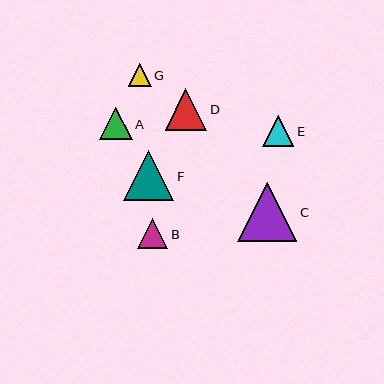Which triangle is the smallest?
Triangle G is the smallest with a size of approximately 23 pixels.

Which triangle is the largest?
Triangle C is the largest with a size of approximately 59 pixels.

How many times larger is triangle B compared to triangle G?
Triangle B is approximately 1.3 times the size of triangle G.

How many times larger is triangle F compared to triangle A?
Triangle F is approximately 1.5 times the size of triangle A.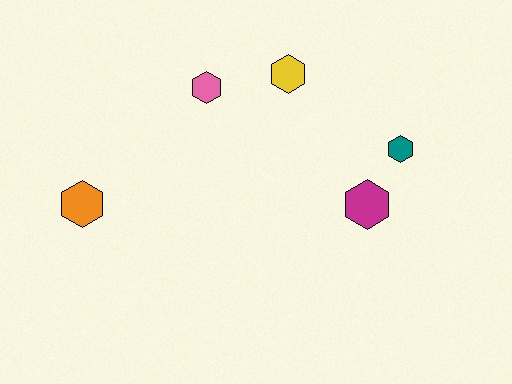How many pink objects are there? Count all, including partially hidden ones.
There is 1 pink object.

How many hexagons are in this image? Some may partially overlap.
There are 5 hexagons.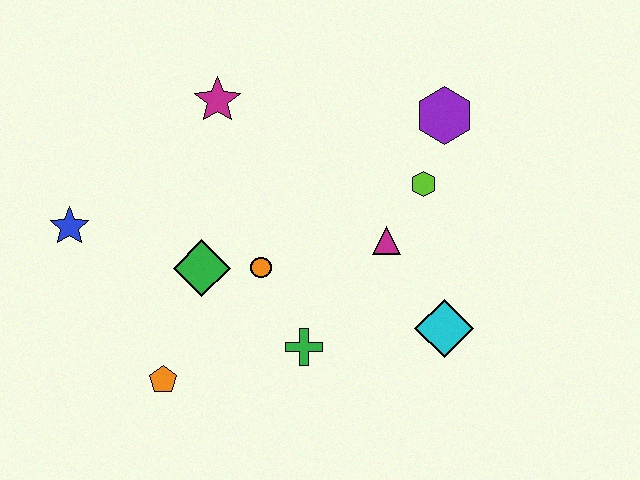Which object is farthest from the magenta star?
The cyan diamond is farthest from the magenta star.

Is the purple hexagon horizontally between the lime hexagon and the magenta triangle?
No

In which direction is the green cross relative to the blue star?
The green cross is to the right of the blue star.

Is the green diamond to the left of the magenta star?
Yes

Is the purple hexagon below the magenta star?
Yes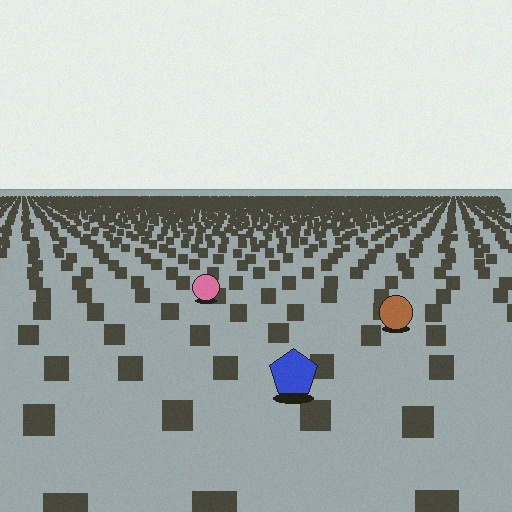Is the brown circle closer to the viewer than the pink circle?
Yes. The brown circle is closer — you can tell from the texture gradient: the ground texture is coarser near it.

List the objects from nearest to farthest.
From nearest to farthest: the blue pentagon, the brown circle, the pink circle.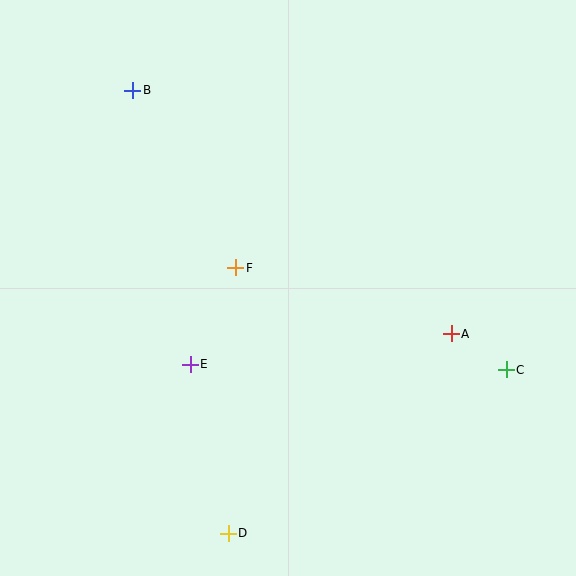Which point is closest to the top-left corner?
Point B is closest to the top-left corner.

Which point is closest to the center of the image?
Point F at (236, 268) is closest to the center.